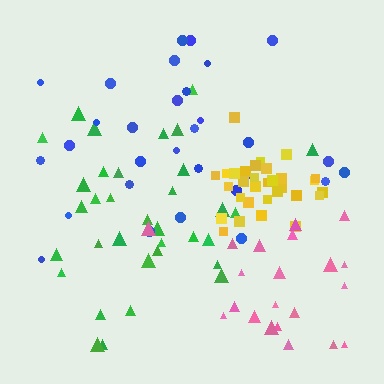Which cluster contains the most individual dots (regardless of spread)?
Green (34).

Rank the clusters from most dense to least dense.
yellow, green, pink, blue.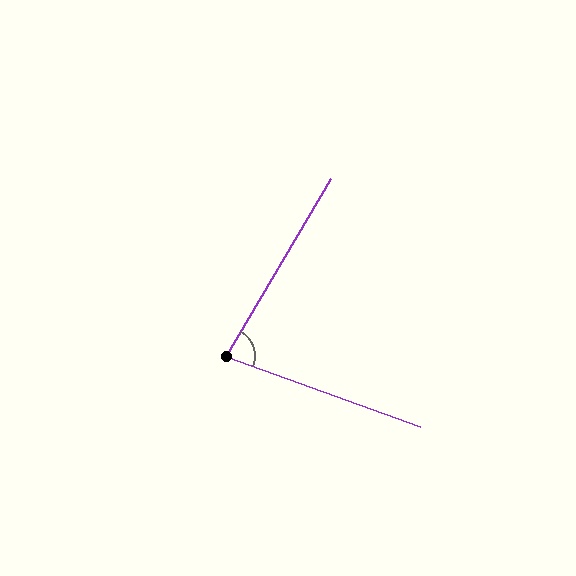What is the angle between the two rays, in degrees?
Approximately 79 degrees.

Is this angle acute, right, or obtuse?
It is acute.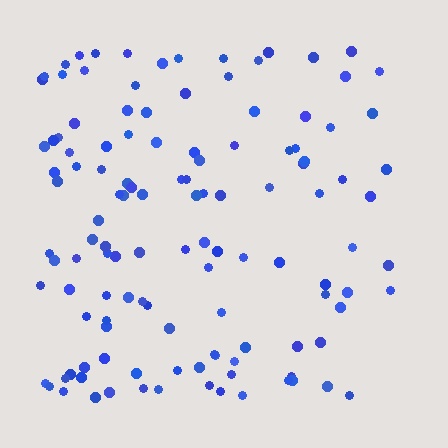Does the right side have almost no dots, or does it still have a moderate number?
Still a moderate number, just noticeably fewer than the left.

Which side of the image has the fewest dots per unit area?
The right.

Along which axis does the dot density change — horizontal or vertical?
Horizontal.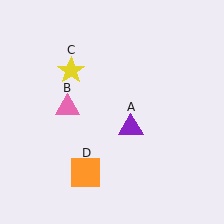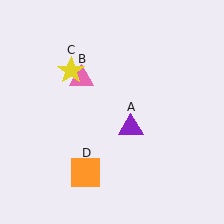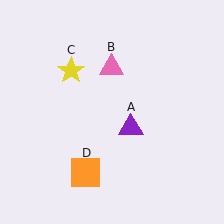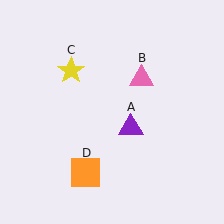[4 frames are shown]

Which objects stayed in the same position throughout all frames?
Purple triangle (object A) and yellow star (object C) and orange square (object D) remained stationary.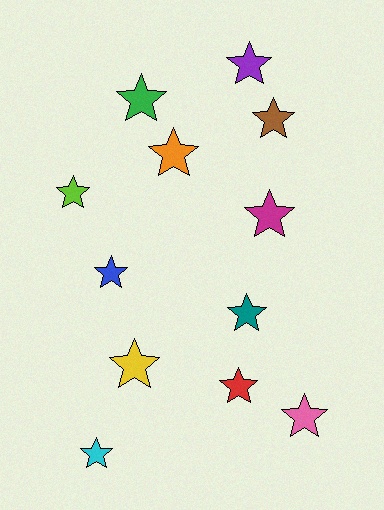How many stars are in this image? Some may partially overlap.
There are 12 stars.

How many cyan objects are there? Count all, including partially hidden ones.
There is 1 cyan object.